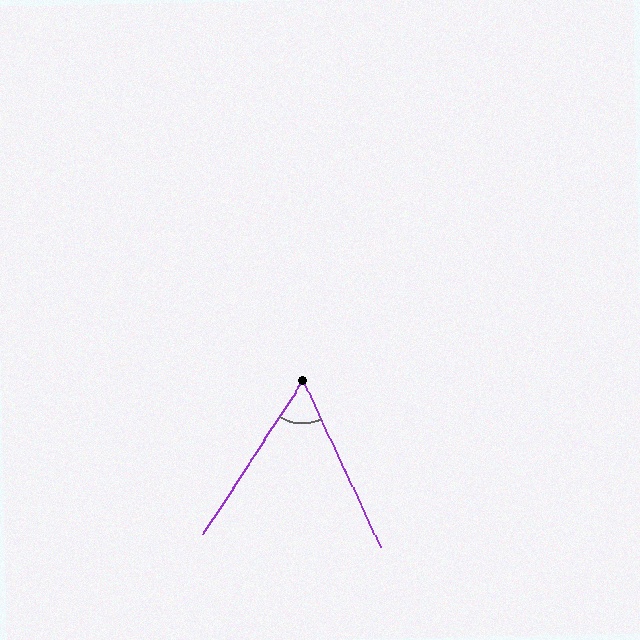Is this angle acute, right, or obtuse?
It is acute.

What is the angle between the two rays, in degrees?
Approximately 58 degrees.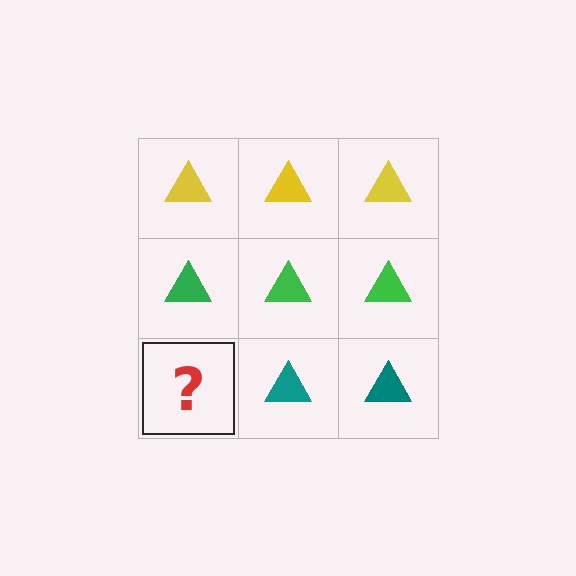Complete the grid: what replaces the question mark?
The question mark should be replaced with a teal triangle.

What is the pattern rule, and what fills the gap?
The rule is that each row has a consistent color. The gap should be filled with a teal triangle.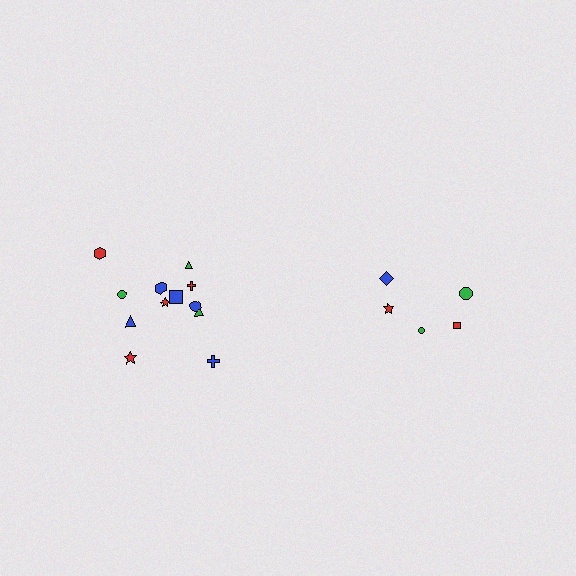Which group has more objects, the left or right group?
The left group.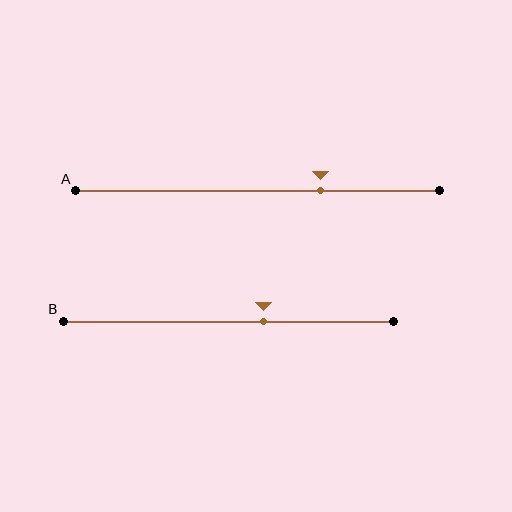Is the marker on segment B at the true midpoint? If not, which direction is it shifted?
No, the marker on segment B is shifted to the right by about 11% of the segment length.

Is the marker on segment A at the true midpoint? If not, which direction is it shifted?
No, the marker on segment A is shifted to the right by about 17% of the segment length.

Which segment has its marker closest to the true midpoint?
Segment B has its marker closest to the true midpoint.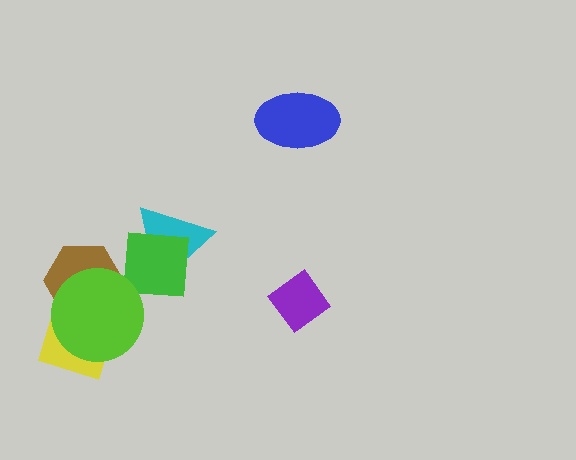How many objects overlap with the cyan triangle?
1 object overlaps with the cyan triangle.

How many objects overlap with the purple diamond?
0 objects overlap with the purple diamond.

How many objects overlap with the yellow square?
2 objects overlap with the yellow square.